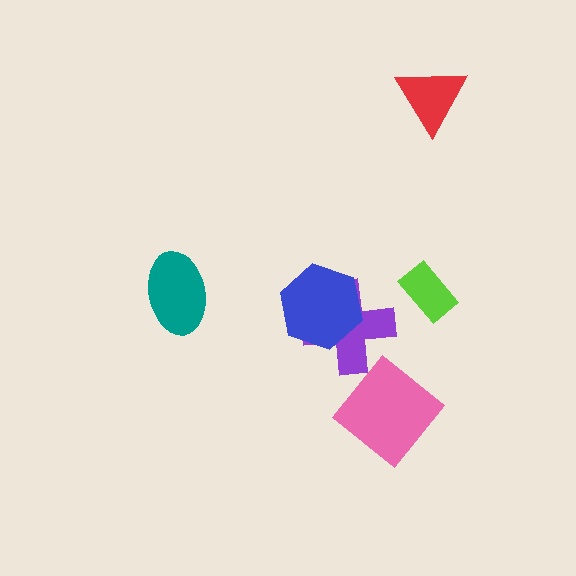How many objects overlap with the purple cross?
1 object overlaps with the purple cross.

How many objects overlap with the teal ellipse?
0 objects overlap with the teal ellipse.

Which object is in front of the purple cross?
The blue hexagon is in front of the purple cross.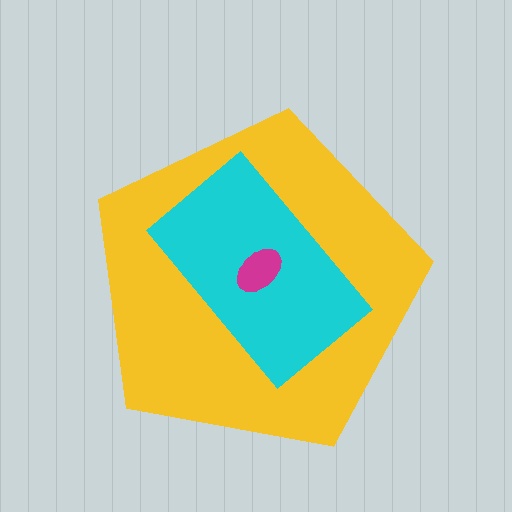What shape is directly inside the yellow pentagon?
The cyan rectangle.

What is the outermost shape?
The yellow pentagon.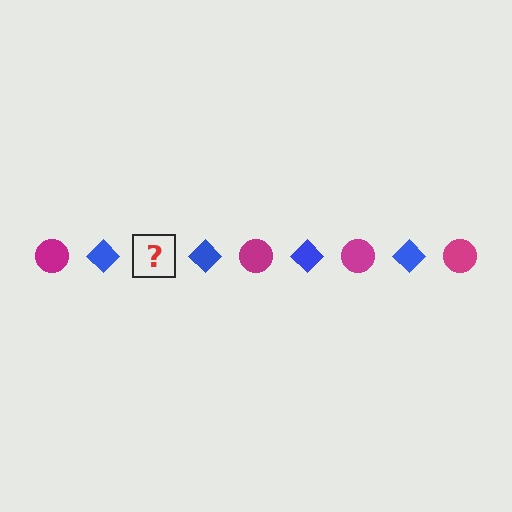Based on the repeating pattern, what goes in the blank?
The blank should be a magenta circle.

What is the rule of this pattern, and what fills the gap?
The rule is that the pattern alternates between magenta circle and blue diamond. The gap should be filled with a magenta circle.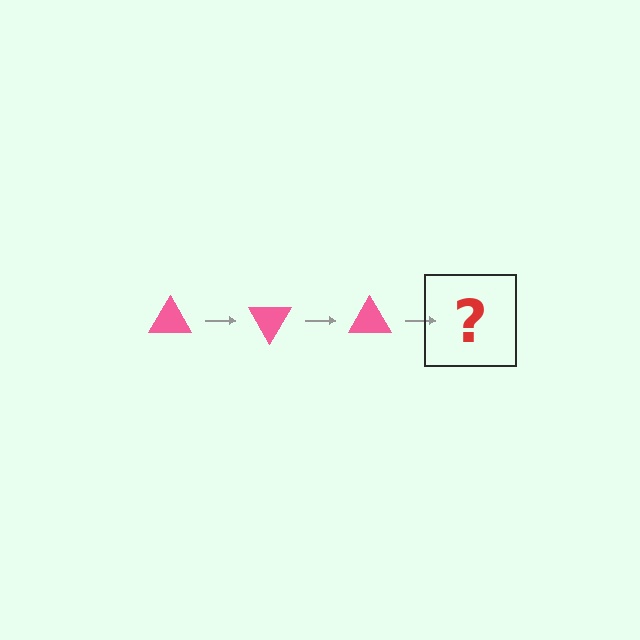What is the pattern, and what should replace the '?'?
The pattern is that the triangle rotates 60 degrees each step. The '?' should be a pink triangle rotated 180 degrees.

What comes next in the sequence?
The next element should be a pink triangle rotated 180 degrees.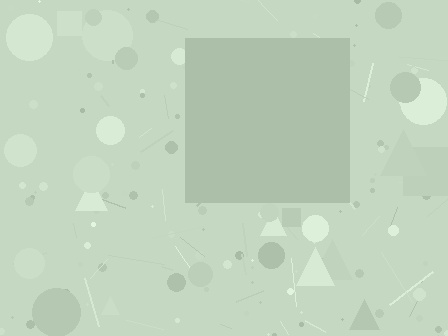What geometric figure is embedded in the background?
A square is embedded in the background.